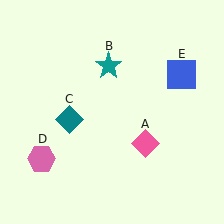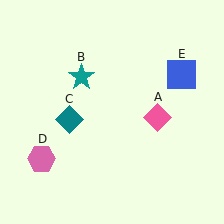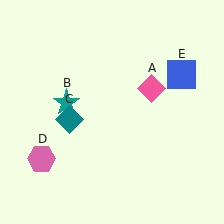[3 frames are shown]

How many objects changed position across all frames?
2 objects changed position: pink diamond (object A), teal star (object B).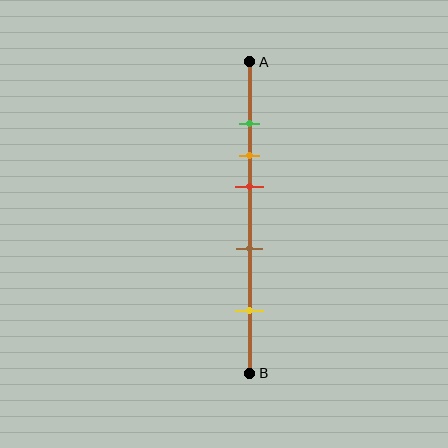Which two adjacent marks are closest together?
The green and orange marks are the closest adjacent pair.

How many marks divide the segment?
There are 5 marks dividing the segment.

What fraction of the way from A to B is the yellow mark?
The yellow mark is approximately 80% (0.8) of the way from A to B.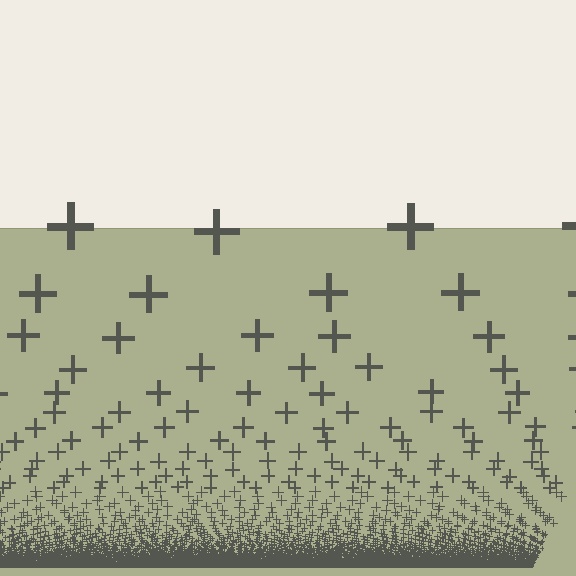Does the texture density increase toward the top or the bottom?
Density increases toward the bottom.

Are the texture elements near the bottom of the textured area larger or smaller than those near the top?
Smaller. The gradient is inverted — elements near the bottom are smaller and denser.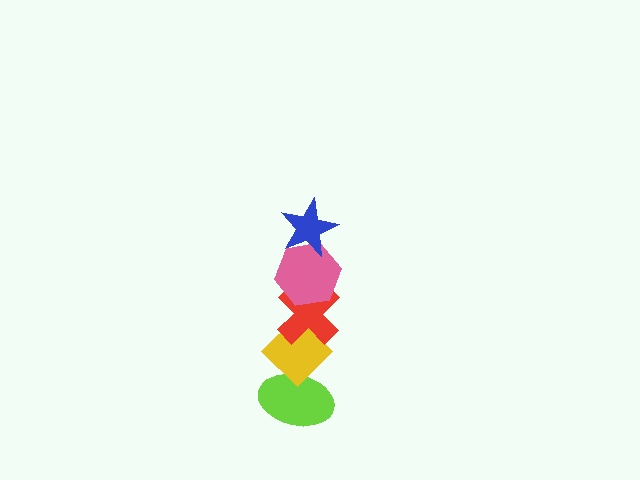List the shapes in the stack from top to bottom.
From top to bottom: the blue star, the pink hexagon, the red cross, the yellow diamond, the lime ellipse.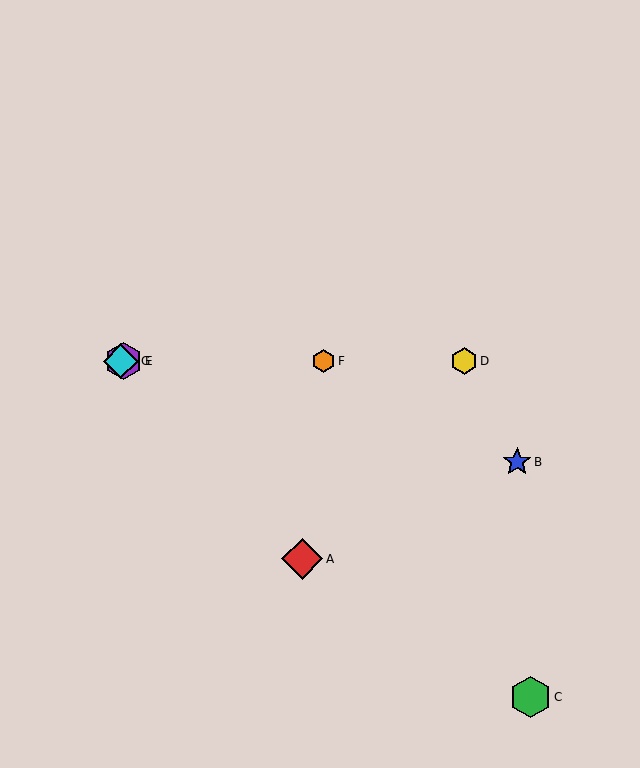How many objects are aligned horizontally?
4 objects (D, E, F, G) are aligned horizontally.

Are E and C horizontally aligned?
No, E is at y≈361 and C is at y≈697.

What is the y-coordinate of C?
Object C is at y≈697.